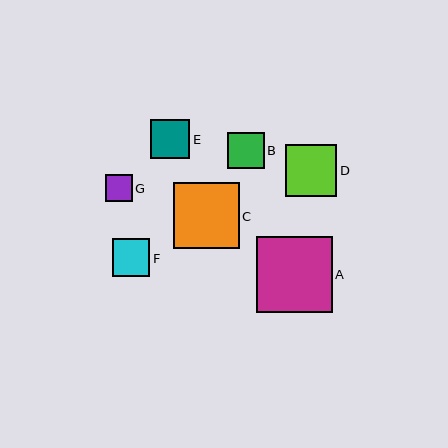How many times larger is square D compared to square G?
Square D is approximately 1.9 times the size of square G.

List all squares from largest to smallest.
From largest to smallest: A, C, D, E, F, B, G.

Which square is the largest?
Square A is the largest with a size of approximately 76 pixels.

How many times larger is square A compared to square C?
Square A is approximately 1.2 times the size of square C.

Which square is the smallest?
Square G is the smallest with a size of approximately 27 pixels.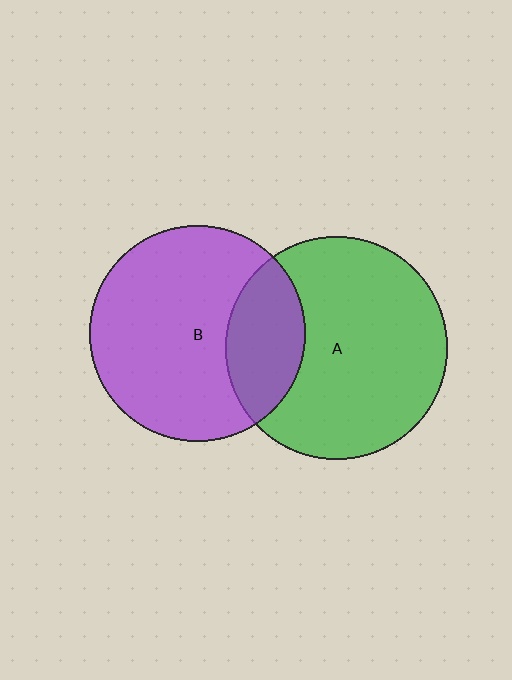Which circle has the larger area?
Circle A (green).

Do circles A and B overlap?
Yes.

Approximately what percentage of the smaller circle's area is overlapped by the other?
Approximately 25%.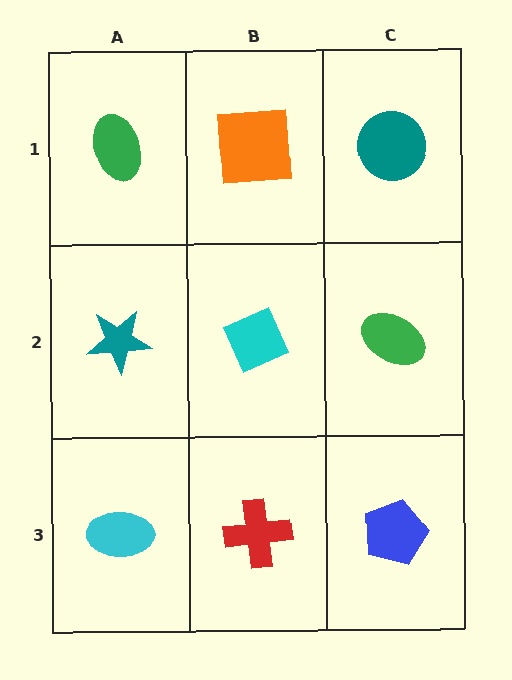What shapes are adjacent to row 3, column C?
A green ellipse (row 2, column C), a red cross (row 3, column B).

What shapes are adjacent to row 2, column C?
A teal circle (row 1, column C), a blue pentagon (row 3, column C), a cyan diamond (row 2, column B).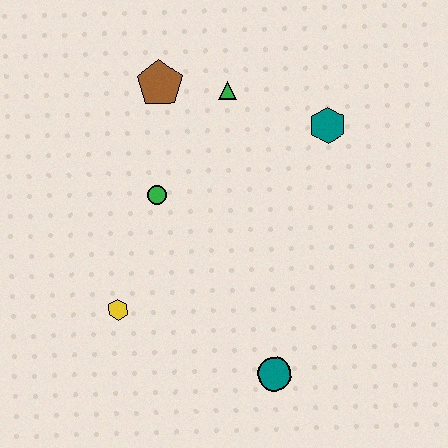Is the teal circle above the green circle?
No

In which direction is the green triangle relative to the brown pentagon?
The green triangle is to the right of the brown pentagon.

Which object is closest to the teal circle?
The yellow hexagon is closest to the teal circle.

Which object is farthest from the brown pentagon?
The teal circle is farthest from the brown pentagon.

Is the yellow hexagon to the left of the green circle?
Yes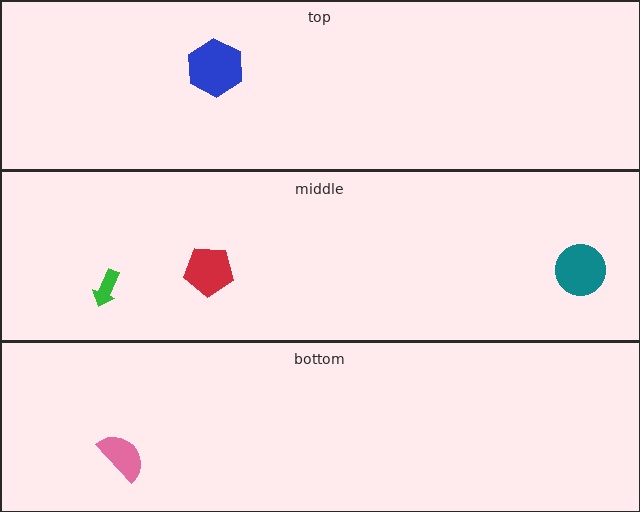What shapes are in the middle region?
The green arrow, the teal circle, the red pentagon.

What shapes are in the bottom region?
The pink semicircle.